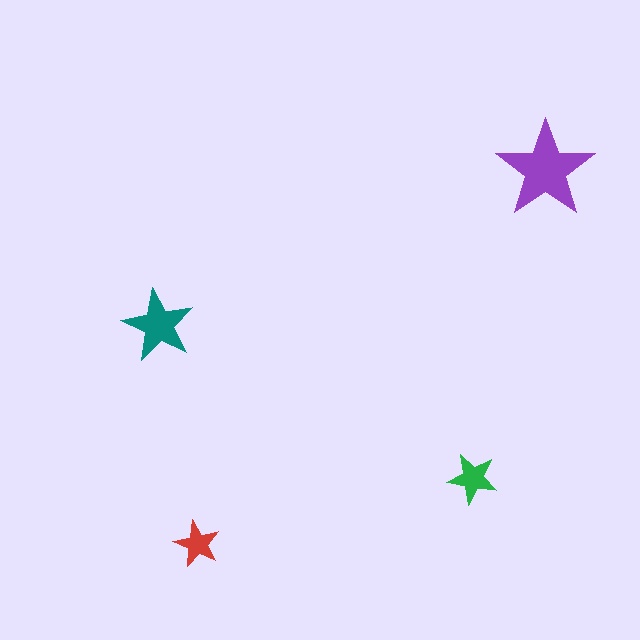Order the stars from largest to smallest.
the purple one, the teal one, the green one, the red one.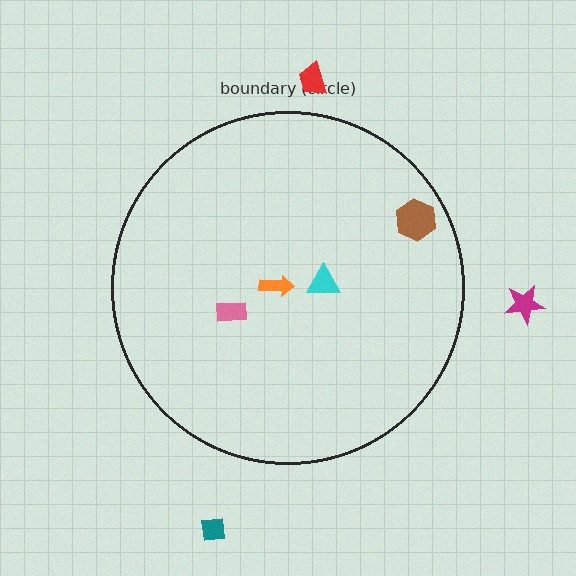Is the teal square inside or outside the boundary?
Outside.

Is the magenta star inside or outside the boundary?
Outside.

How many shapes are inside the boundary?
4 inside, 3 outside.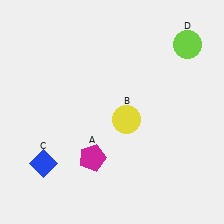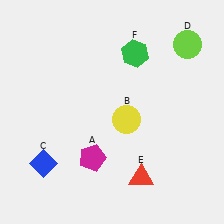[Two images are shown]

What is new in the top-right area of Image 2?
A green hexagon (F) was added in the top-right area of Image 2.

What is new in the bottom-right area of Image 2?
A red triangle (E) was added in the bottom-right area of Image 2.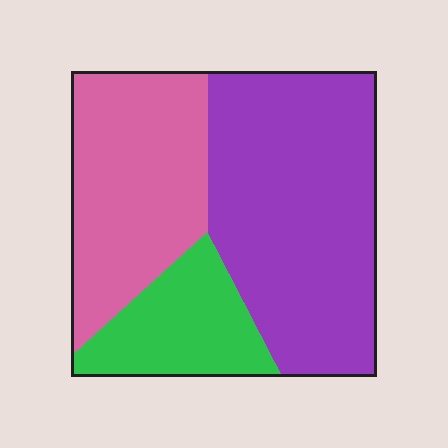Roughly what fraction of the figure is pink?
Pink covers 33% of the figure.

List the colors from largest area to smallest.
From largest to smallest: purple, pink, green.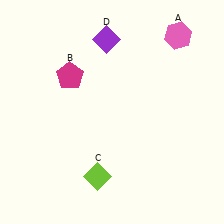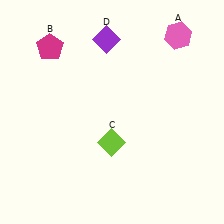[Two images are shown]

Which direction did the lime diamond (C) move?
The lime diamond (C) moved up.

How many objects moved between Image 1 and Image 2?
2 objects moved between the two images.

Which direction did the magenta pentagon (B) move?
The magenta pentagon (B) moved up.